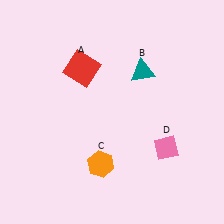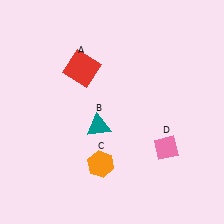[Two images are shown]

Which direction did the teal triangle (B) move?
The teal triangle (B) moved down.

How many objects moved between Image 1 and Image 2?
1 object moved between the two images.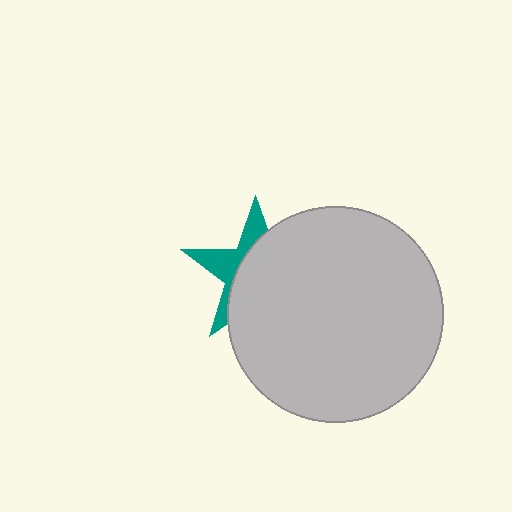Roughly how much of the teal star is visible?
A small part of it is visible (roughly 34%).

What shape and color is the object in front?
The object in front is a light gray circle.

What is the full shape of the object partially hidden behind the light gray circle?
The partially hidden object is a teal star.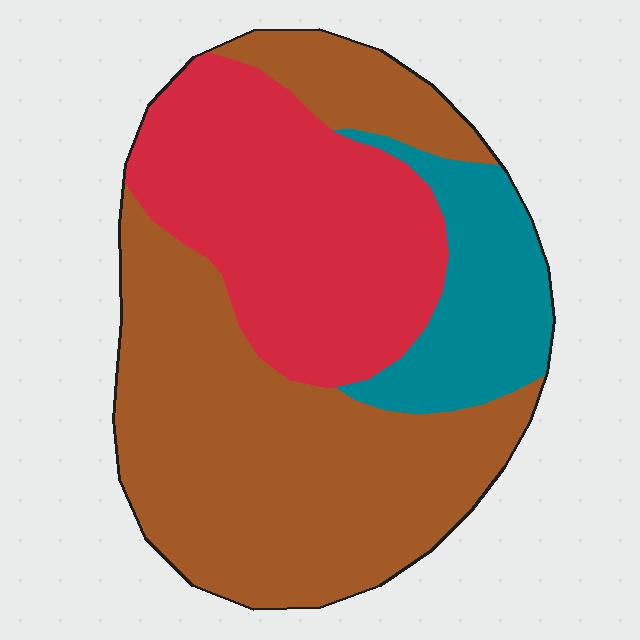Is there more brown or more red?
Brown.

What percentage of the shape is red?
Red covers around 35% of the shape.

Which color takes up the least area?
Teal, at roughly 15%.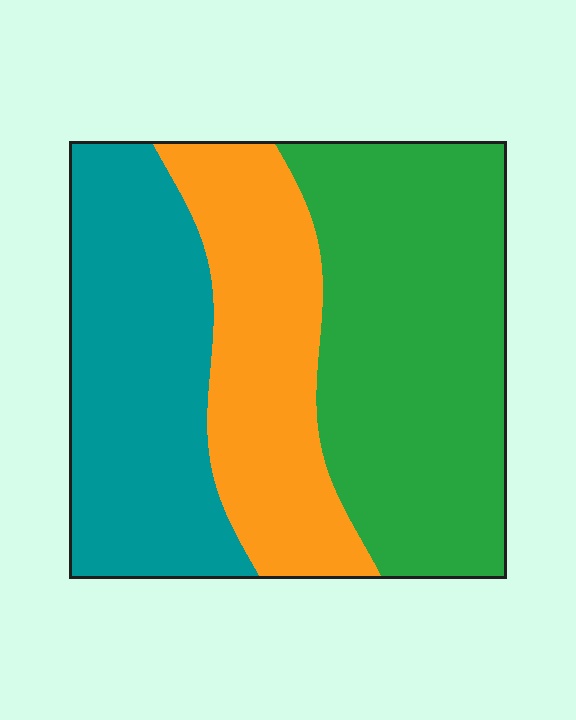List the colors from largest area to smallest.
From largest to smallest: green, teal, orange.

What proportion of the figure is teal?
Teal covers about 30% of the figure.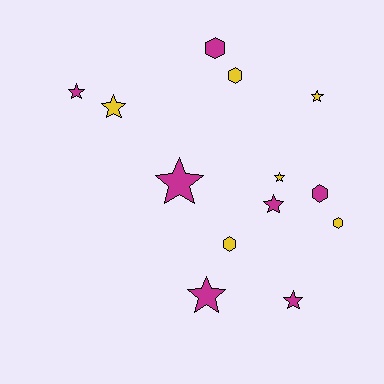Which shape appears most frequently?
Star, with 8 objects.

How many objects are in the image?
There are 13 objects.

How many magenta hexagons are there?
There are 2 magenta hexagons.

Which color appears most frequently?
Magenta, with 7 objects.